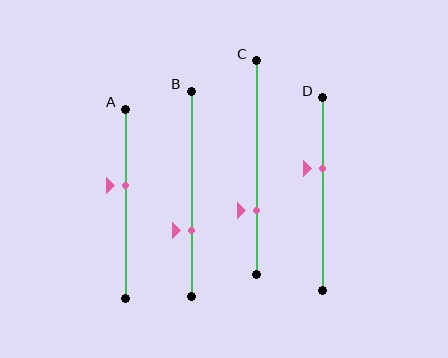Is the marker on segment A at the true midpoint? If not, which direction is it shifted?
No, the marker on segment A is shifted upward by about 10% of the segment length.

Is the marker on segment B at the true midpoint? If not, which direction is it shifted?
No, the marker on segment B is shifted downward by about 18% of the segment length.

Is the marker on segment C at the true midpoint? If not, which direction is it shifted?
No, the marker on segment C is shifted downward by about 20% of the segment length.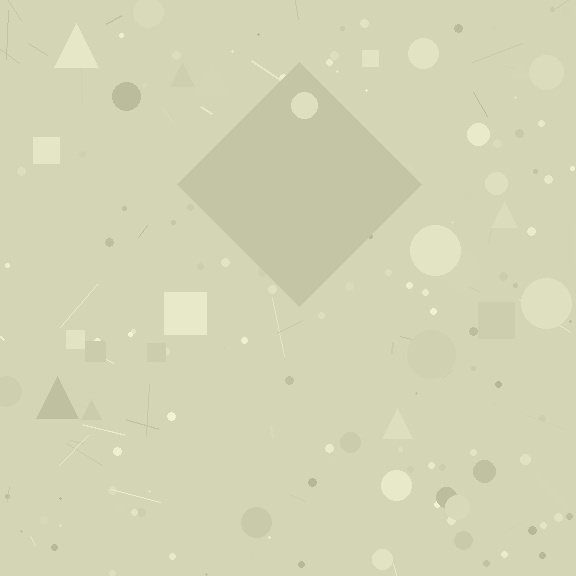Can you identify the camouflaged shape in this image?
The camouflaged shape is a diamond.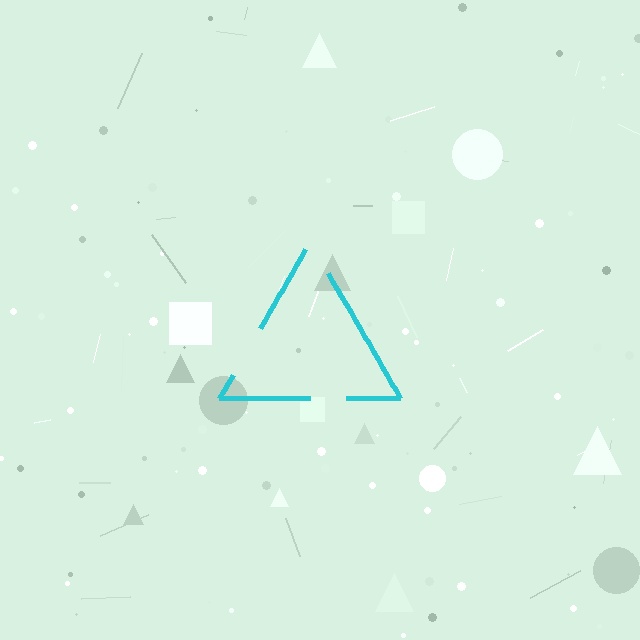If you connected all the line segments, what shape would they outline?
They would outline a triangle.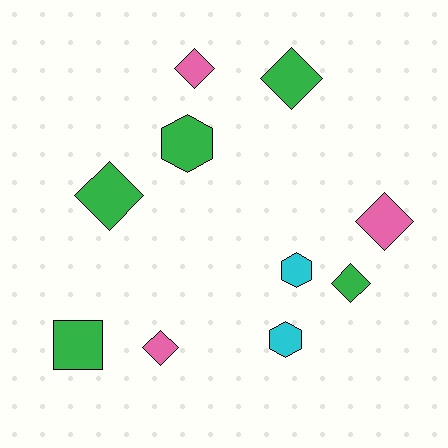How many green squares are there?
There is 1 green square.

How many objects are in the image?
There are 10 objects.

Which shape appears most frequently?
Diamond, with 6 objects.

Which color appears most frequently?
Green, with 5 objects.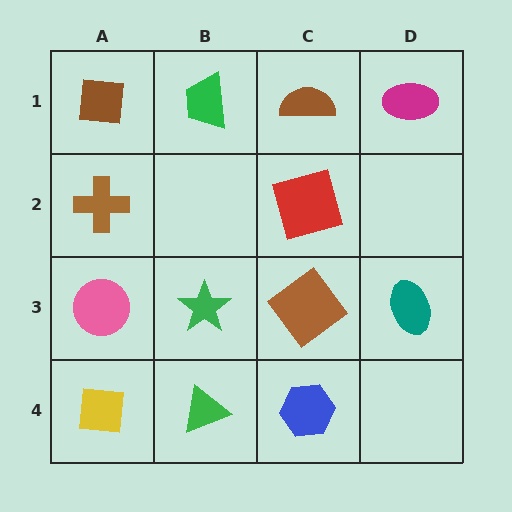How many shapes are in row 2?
2 shapes.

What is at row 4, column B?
A green triangle.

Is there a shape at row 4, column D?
No, that cell is empty.